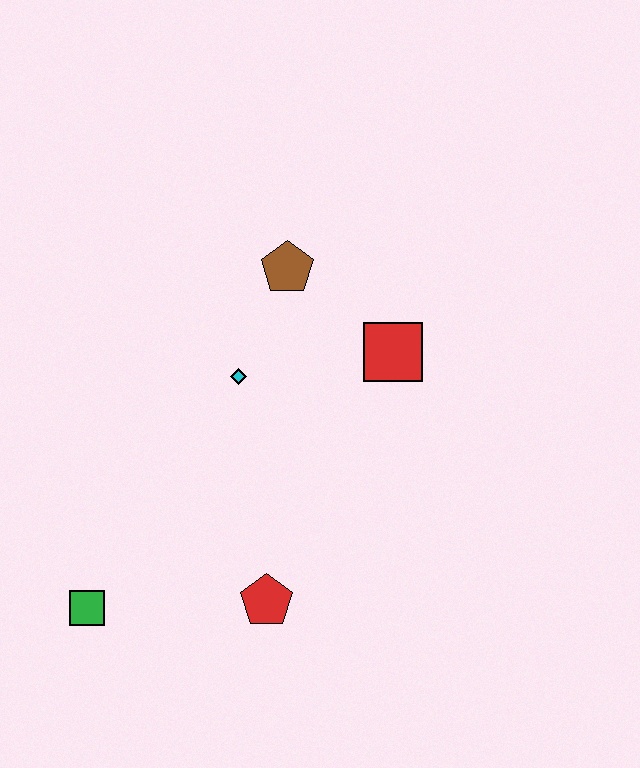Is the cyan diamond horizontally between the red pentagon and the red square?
No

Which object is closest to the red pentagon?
The green square is closest to the red pentagon.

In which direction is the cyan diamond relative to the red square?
The cyan diamond is to the left of the red square.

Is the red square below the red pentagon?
No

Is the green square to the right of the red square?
No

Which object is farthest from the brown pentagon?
The green square is farthest from the brown pentagon.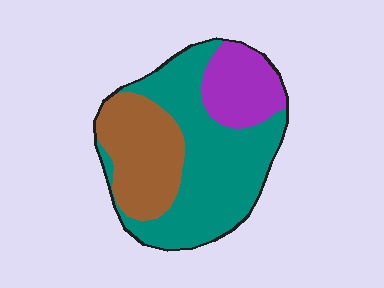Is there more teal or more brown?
Teal.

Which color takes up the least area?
Purple, at roughly 20%.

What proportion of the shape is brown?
Brown covers 28% of the shape.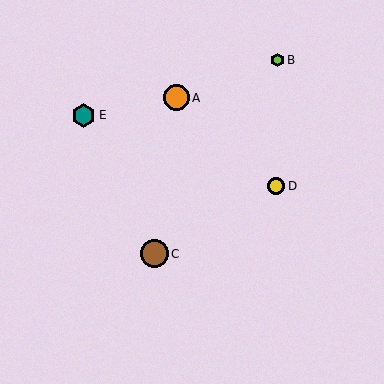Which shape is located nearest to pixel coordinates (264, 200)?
The yellow circle (labeled D) at (276, 186) is nearest to that location.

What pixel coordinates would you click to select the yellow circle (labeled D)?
Click at (276, 186) to select the yellow circle D.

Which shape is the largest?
The brown circle (labeled C) is the largest.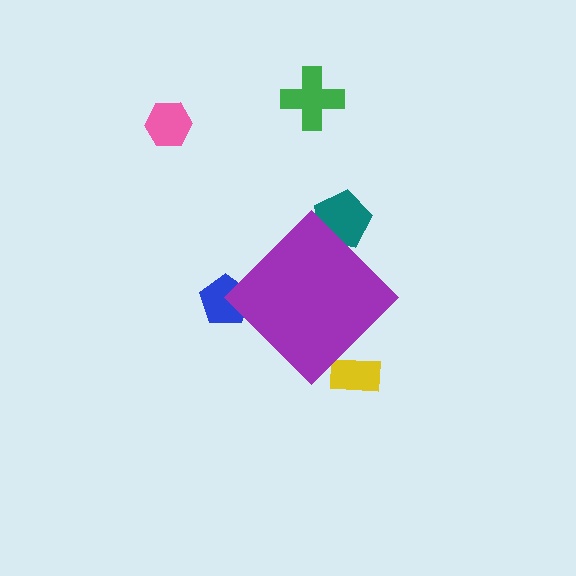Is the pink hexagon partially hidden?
No, the pink hexagon is fully visible.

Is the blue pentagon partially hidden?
Yes, the blue pentagon is partially hidden behind the purple diamond.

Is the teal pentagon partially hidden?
Yes, the teal pentagon is partially hidden behind the purple diamond.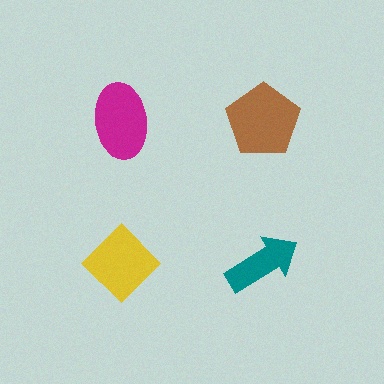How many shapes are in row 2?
2 shapes.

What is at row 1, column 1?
A magenta ellipse.